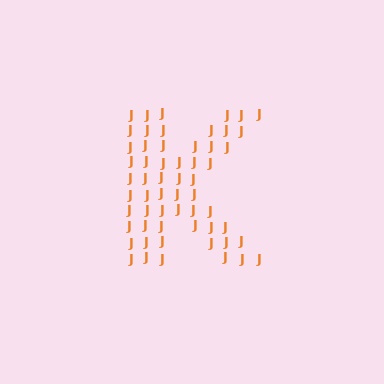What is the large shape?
The large shape is the letter K.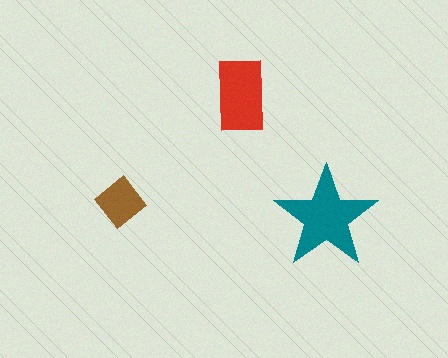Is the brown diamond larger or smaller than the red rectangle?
Smaller.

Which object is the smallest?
The brown diamond.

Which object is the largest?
The teal star.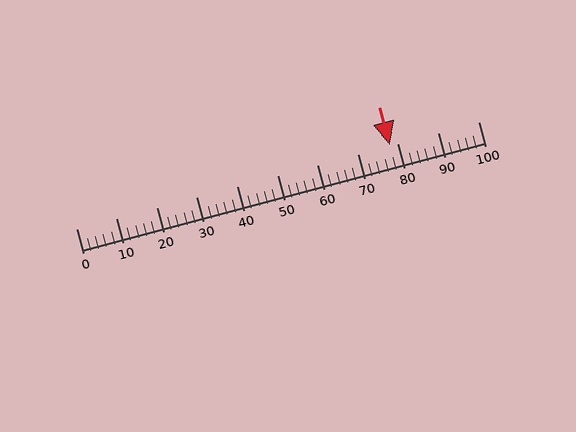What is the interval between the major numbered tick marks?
The major tick marks are spaced 10 units apart.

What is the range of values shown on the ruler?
The ruler shows values from 0 to 100.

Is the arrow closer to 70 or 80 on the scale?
The arrow is closer to 80.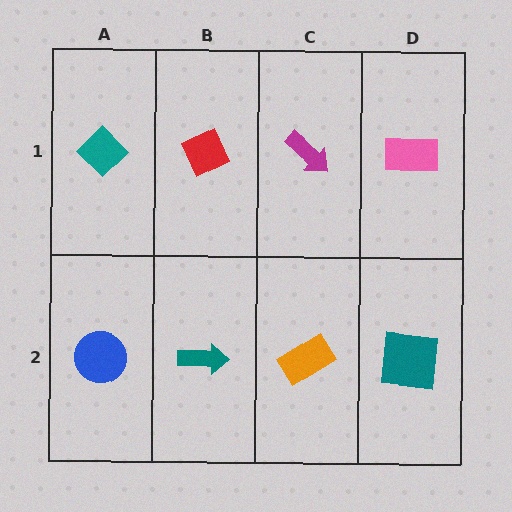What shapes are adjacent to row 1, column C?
An orange rectangle (row 2, column C), a red diamond (row 1, column B), a pink rectangle (row 1, column D).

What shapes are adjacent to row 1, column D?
A teal square (row 2, column D), a magenta arrow (row 1, column C).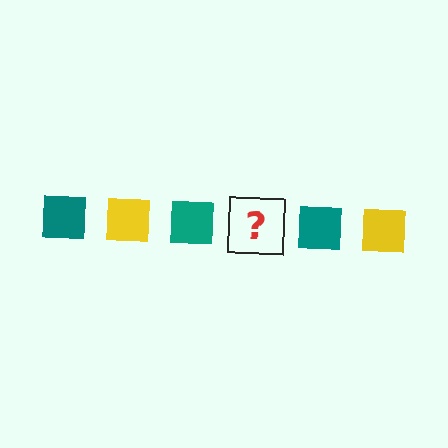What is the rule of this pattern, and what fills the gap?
The rule is that the pattern cycles through teal, yellow squares. The gap should be filled with a yellow square.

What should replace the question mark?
The question mark should be replaced with a yellow square.